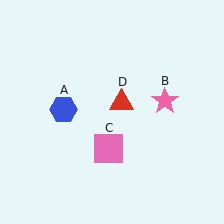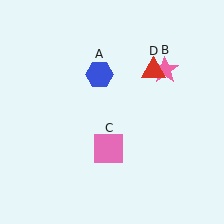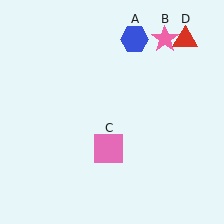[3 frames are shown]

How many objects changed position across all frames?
3 objects changed position: blue hexagon (object A), pink star (object B), red triangle (object D).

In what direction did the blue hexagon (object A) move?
The blue hexagon (object A) moved up and to the right.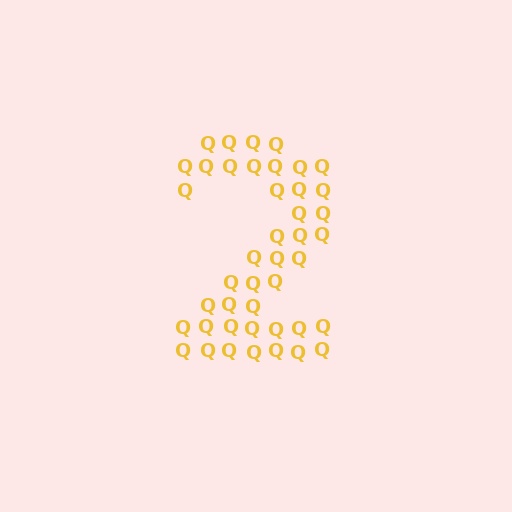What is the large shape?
The large shape is the digit 2.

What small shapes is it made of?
It is made of small letter Q's.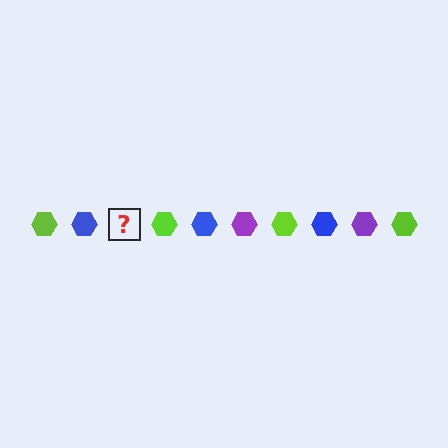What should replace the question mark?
The question mark should be replaced with a purple hexagon.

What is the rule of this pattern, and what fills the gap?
The rule is that the pattern cycles through lime, blue, purple hexagons. The gap should be filled with a purple hexagon.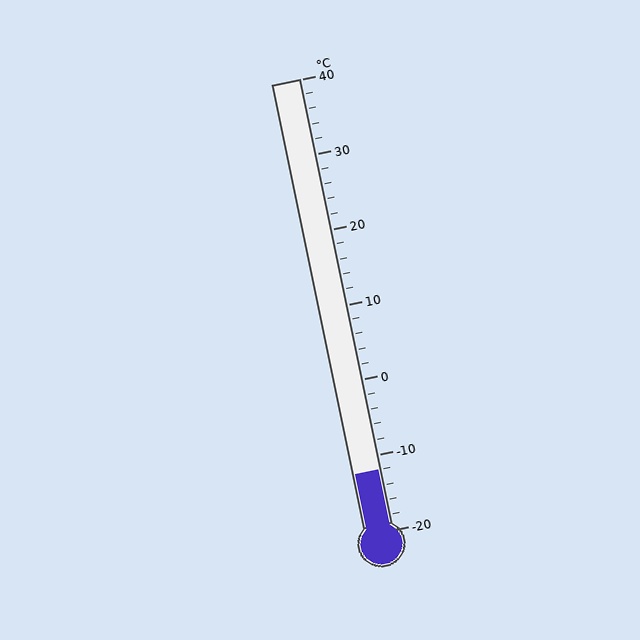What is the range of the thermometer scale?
The thermometer scale ranges from -20°C to 40°C.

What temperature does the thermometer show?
The thermometer shows approximately -12°C.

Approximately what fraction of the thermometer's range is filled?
The thermometer is filled to approximately 15% of its range.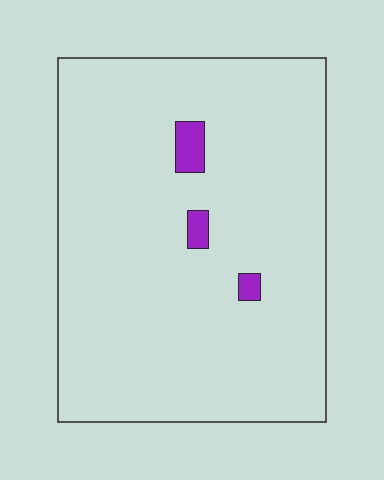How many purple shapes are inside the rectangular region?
3.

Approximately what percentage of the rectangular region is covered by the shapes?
Approximately 5%.